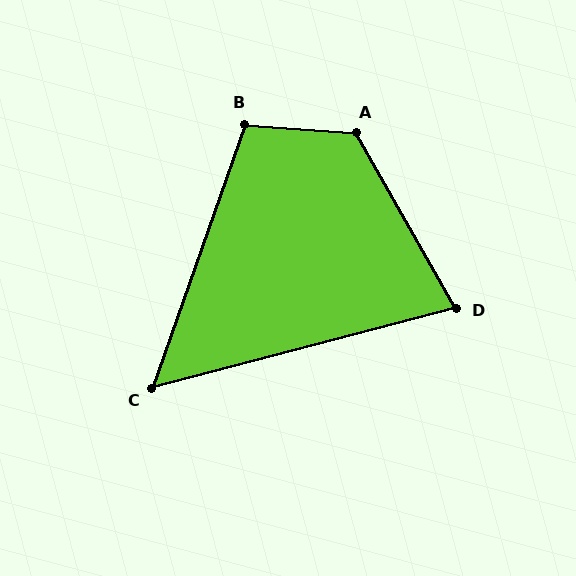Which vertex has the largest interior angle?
A, at approximately 124 degrees.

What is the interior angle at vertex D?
Approximately 75 degrees (acute).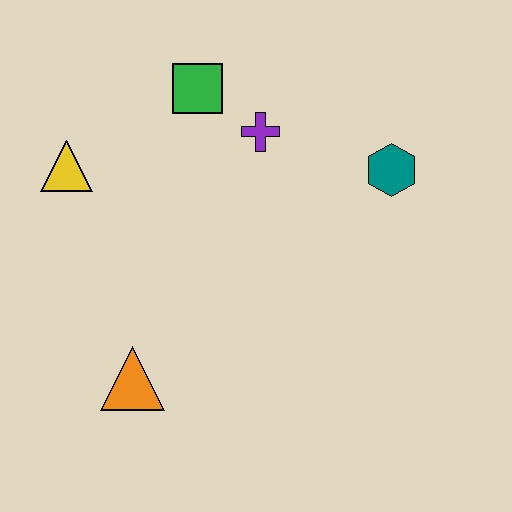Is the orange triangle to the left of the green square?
Yes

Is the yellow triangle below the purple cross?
Yes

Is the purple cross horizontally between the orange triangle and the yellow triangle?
No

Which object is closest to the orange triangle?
The yellow triangle is closest to the orange triangle.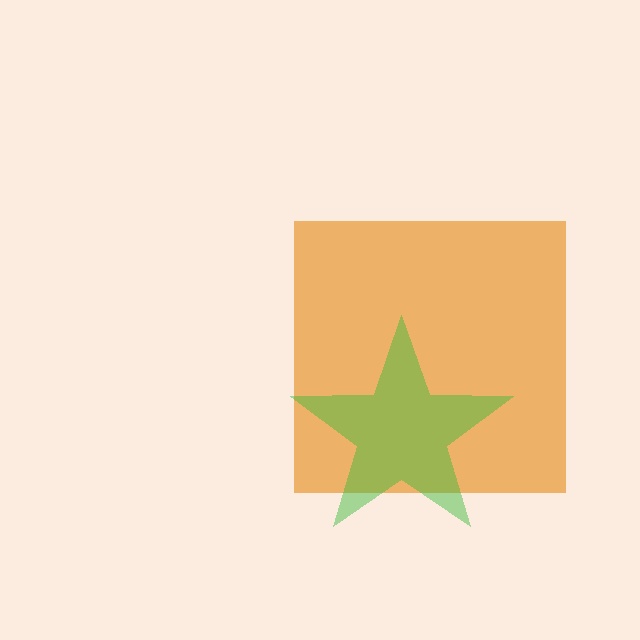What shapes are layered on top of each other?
The layered shapes are: an orange square, a green star.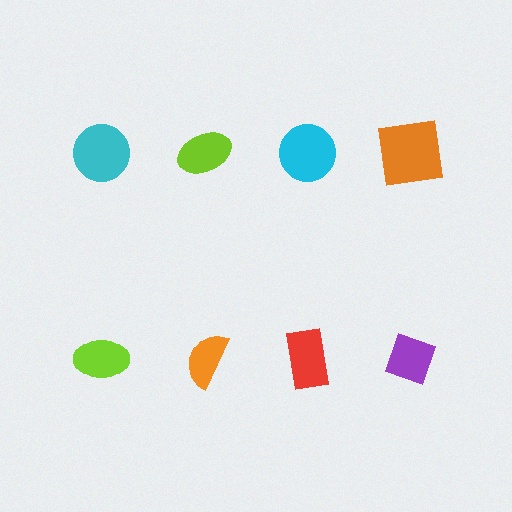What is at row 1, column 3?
A cyan circle.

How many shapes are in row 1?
4 shapes.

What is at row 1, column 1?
A cyan circle.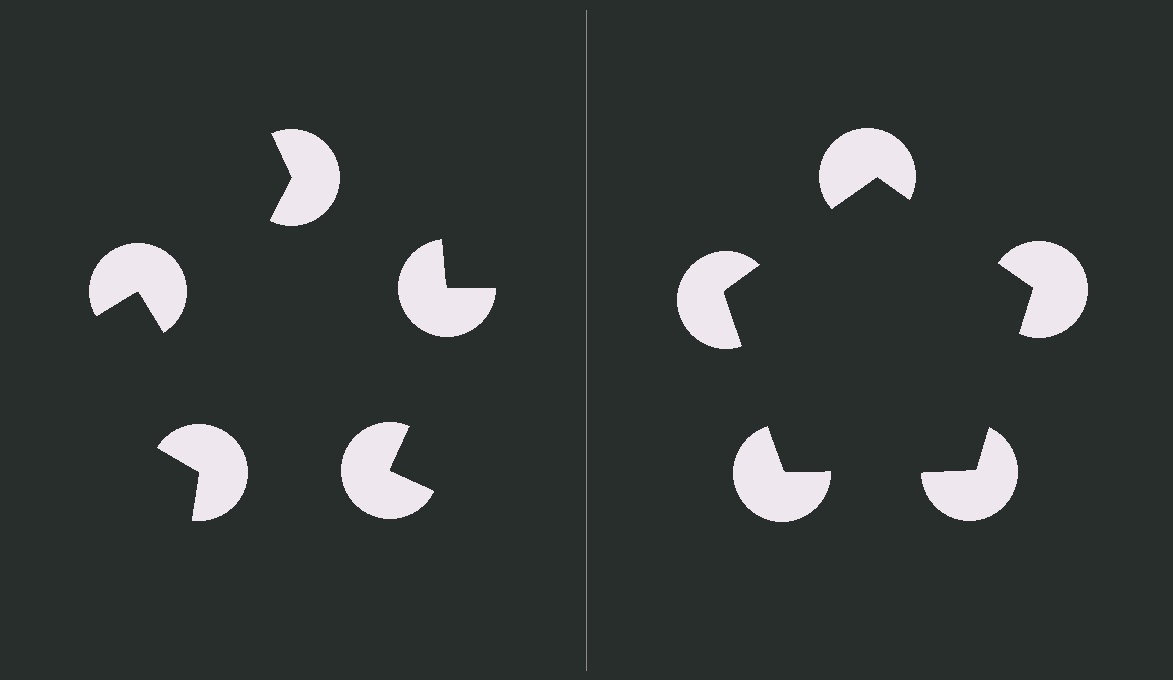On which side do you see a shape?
An illusory pentagon appears on the right side. On the left side the wedge cuts are rotated, so no coherent shape forms.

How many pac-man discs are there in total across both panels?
10 — 5 on each side.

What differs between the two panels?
The pac-man discs are positioned identically on both sides; only the wedge orientations differ. On the right they align to a pentagon; on the left they are misaligned.